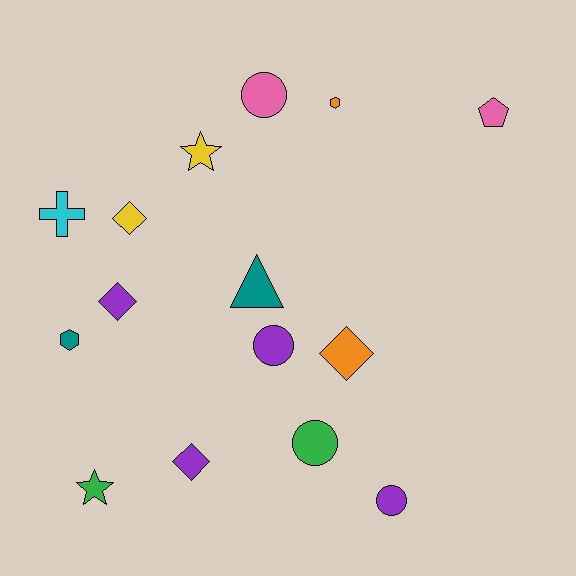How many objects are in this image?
There are 15 objects.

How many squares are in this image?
There are no squares.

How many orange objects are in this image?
There are 2 orange objects.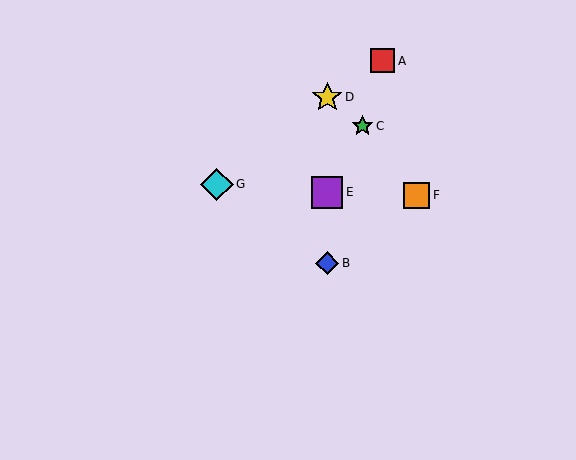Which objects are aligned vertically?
Objects B, D, E are aligned vertically.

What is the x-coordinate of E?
Object E is at x≈327.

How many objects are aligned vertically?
3 objects (B, D, E) are aligned vertically.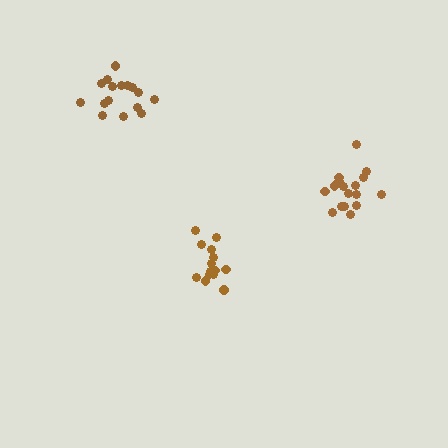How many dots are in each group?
Group 1: 14 dots, Group 2: 16 dots, Group 3: 17 dots (47 total).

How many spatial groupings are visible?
There are 3 spatial groupings.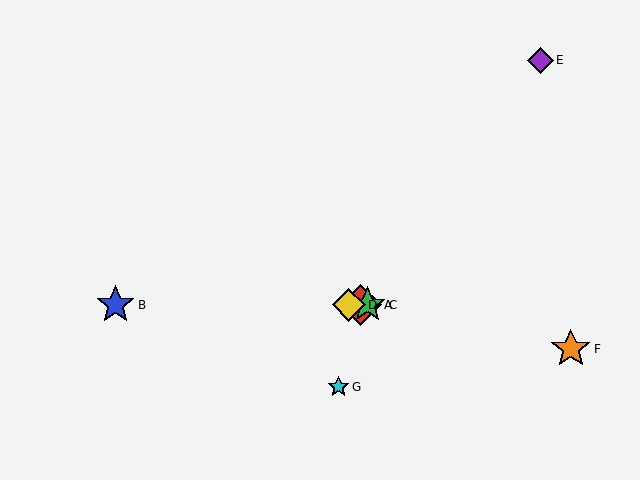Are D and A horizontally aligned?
Yes, both are at y≈305.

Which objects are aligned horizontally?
Objects A, B, C, D are aligned horizontally.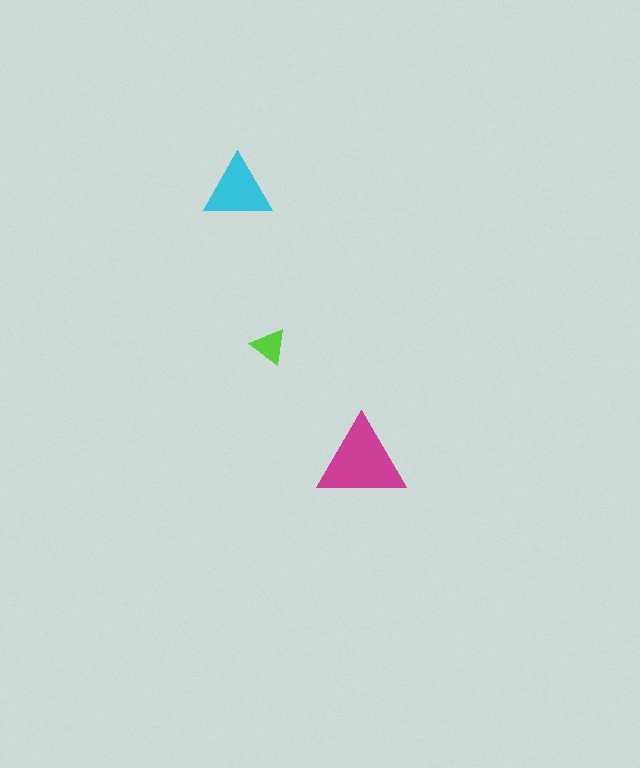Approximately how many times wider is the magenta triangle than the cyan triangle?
About 1.5 times wider.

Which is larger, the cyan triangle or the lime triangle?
The cyan one.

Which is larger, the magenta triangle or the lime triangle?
The magenta one.